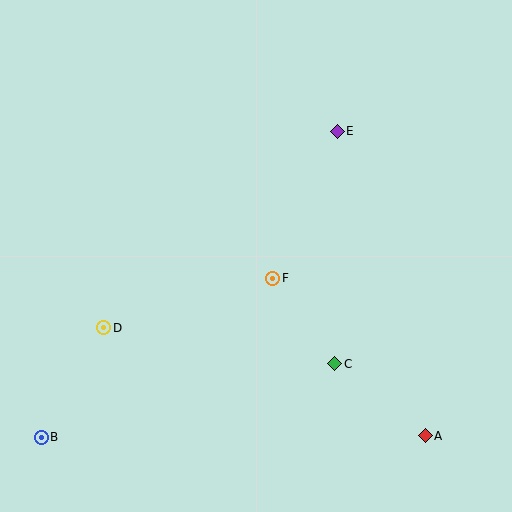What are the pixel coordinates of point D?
Point D is at (104, 328).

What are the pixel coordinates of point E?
Point E is at (337, 131).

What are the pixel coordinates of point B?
Point B is at (41, 437).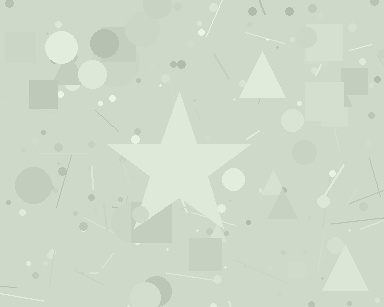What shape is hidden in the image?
A star is hidden in the image.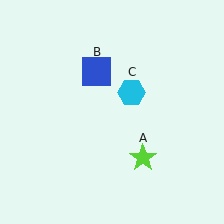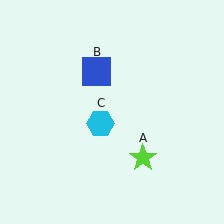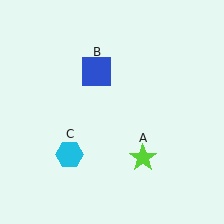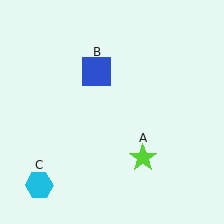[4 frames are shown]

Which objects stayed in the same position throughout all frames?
Lime star (object A) and blue square (object B) remained stationary.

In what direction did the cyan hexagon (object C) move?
The cyan hexagon (object C) moved down and to the left.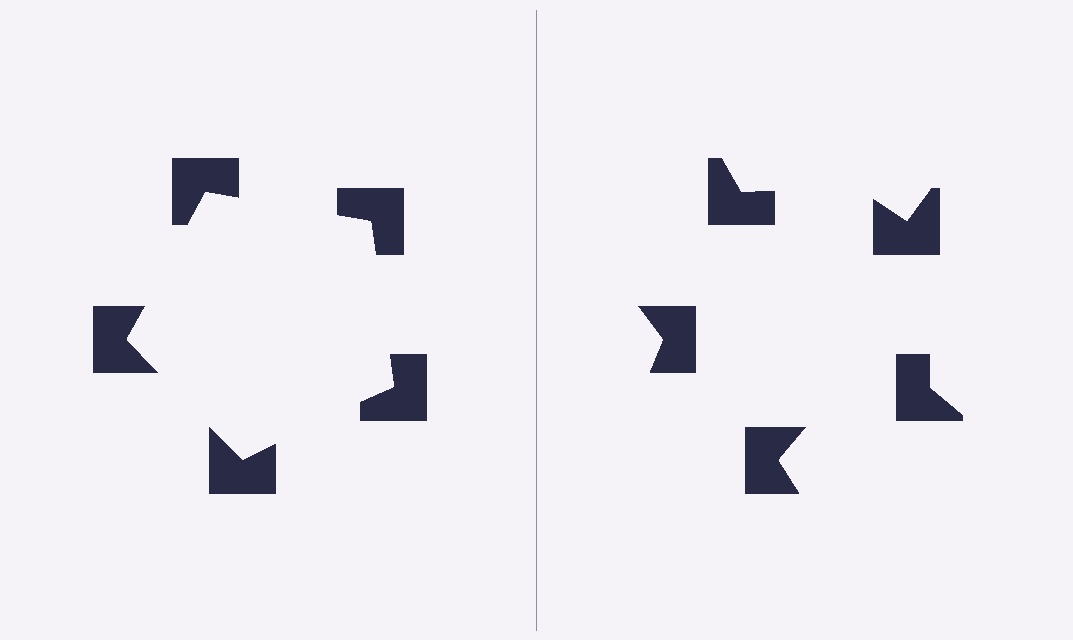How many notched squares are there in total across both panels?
10 — 5 on each side.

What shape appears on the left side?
An illusory pentagon.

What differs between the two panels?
The notched squares are positioned identically on both sides; only the wedge orientations differ. On the left they align to a pentagon; on the right they are misaligned.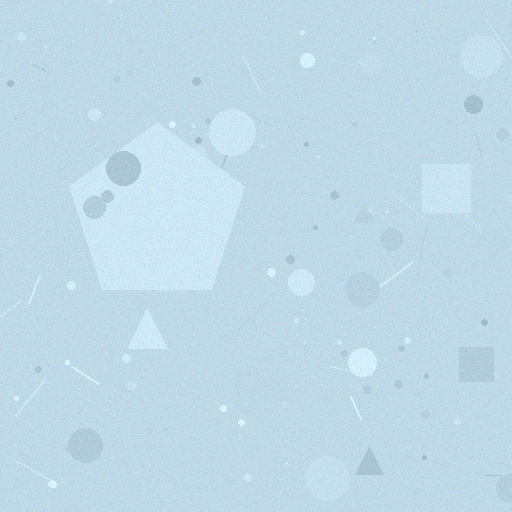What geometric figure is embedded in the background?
A pentagon is embedded in the background.